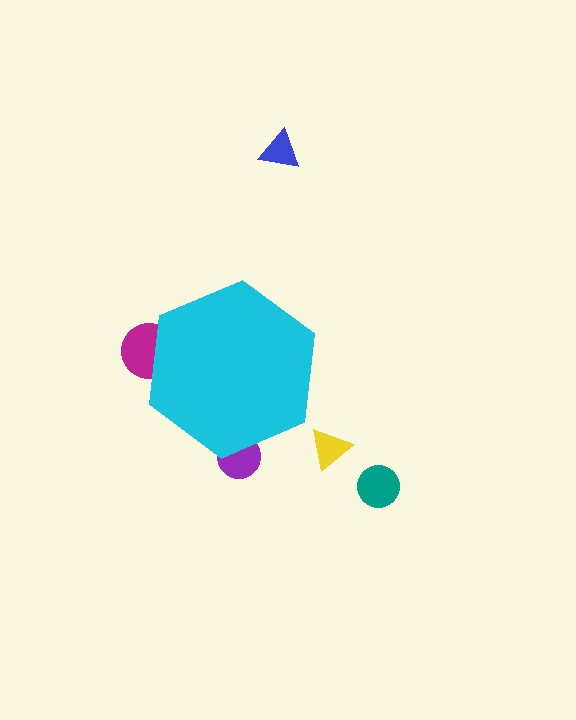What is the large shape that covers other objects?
A cyan hexagon.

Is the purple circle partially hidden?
Yes, the purple circle is partially hidden behind the cyan hexagon.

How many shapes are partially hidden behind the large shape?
2 shapes are partially hidden.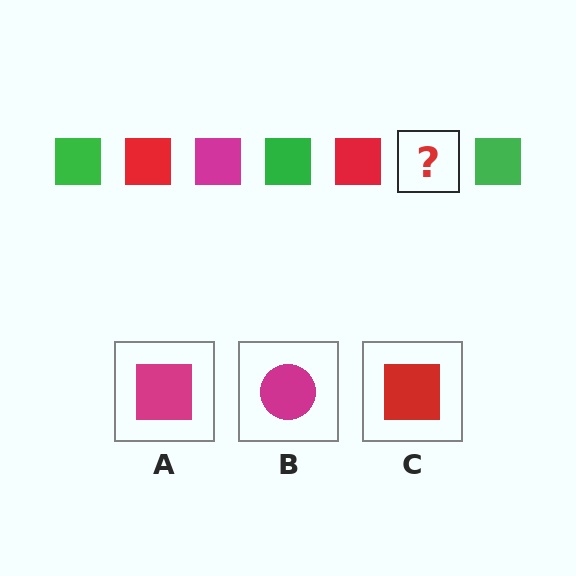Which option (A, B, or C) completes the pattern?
A.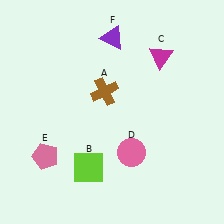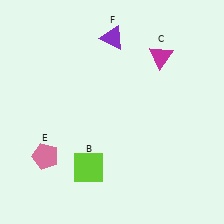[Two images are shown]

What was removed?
The pink circle (D), the brown cross (A) were removed in Image 2.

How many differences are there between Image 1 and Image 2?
There are 2 differences between the two images.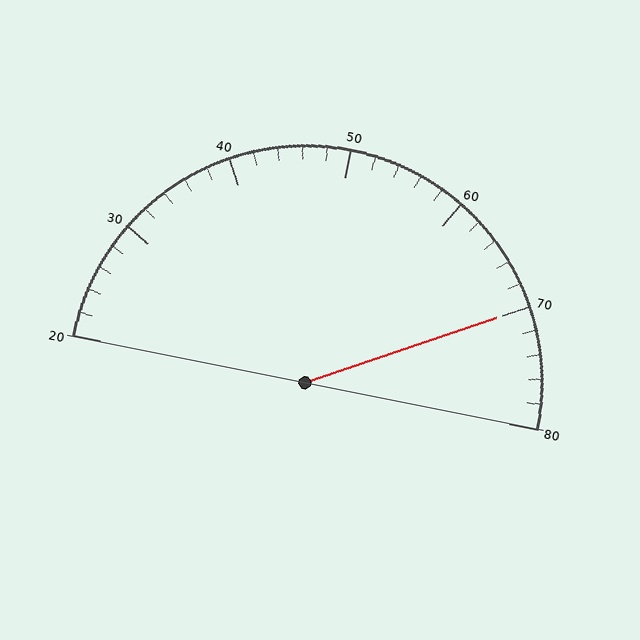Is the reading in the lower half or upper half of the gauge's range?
The reading is in the upper half of the range (20 to 80).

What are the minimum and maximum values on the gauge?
The gauge ranges from 20 to 80.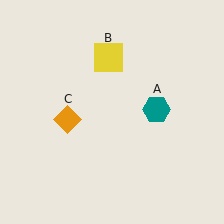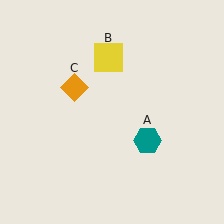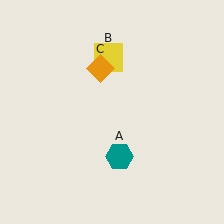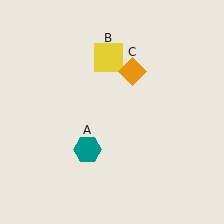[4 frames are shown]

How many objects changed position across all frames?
2 objects changed position: teal hexagon (object A), orange diamond (object C).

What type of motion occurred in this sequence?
The teal hexagon (object A), orange diamond (object C) rotated clockwise around the center of the scene.